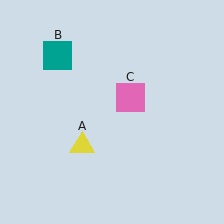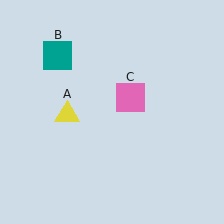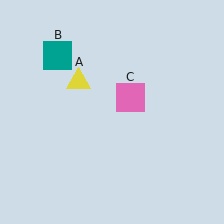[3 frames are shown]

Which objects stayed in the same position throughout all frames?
Teal square (object B) and pink square (object C) remained stationary.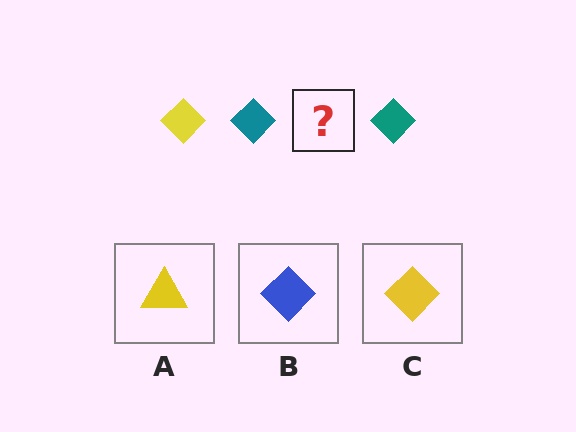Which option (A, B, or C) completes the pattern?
C.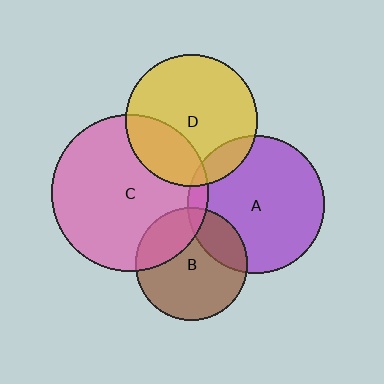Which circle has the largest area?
Circle C (pink).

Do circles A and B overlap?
Yes.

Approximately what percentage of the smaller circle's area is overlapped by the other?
Approximately 25%.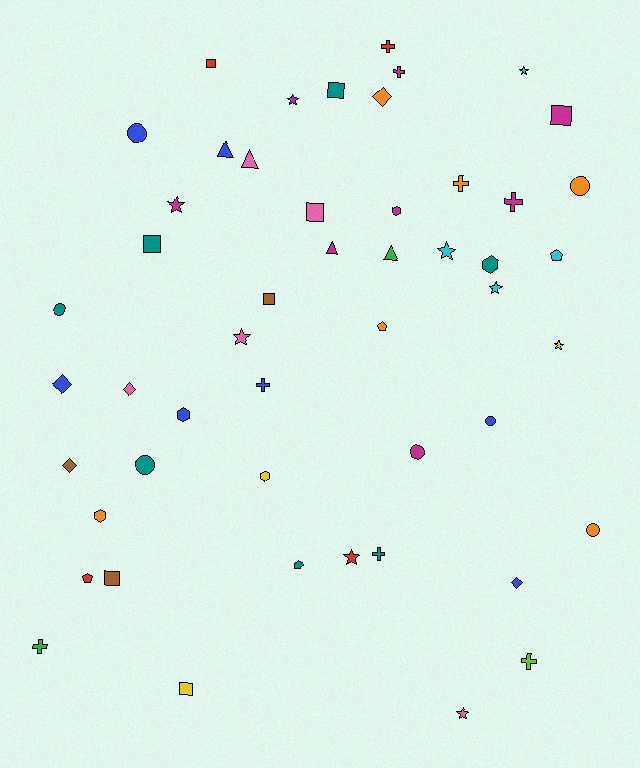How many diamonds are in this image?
There are 5 diamonds.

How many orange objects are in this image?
There are 6 orange objects.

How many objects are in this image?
There are 50 objects.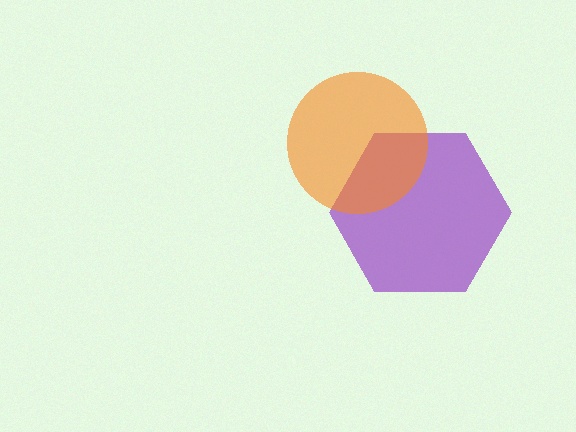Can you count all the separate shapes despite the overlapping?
Yes, there are 2 separate shapes.